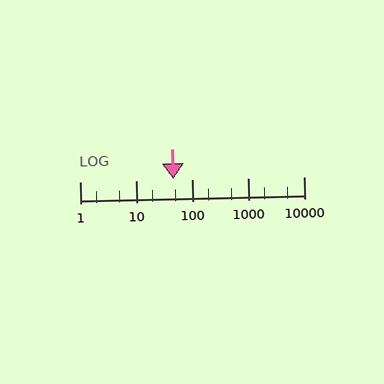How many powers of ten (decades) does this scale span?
The scale spans 4 decades, from 1 to 10000.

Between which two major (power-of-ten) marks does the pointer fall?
The pointer is between 10 and 100.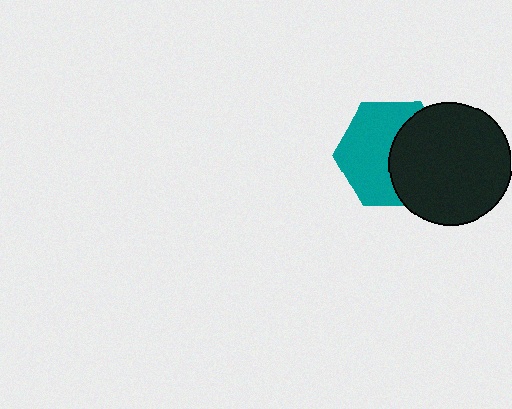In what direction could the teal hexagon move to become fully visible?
The teal hexagon could move left. That would shift it out from behind the black circle entirely.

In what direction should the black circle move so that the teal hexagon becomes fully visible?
The black circle should move right. That is the shortest direction to clear the overlap and leave the teal hexagon fully visible.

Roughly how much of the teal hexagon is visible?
About half of it is visible (roughly 57%).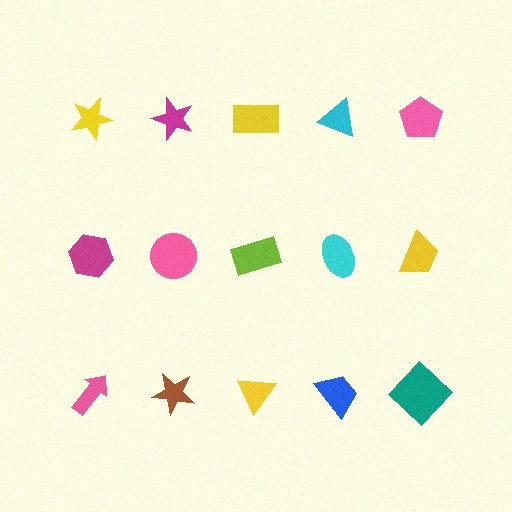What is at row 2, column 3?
A lime rectangle.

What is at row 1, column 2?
A magenta star.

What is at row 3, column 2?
A brown star.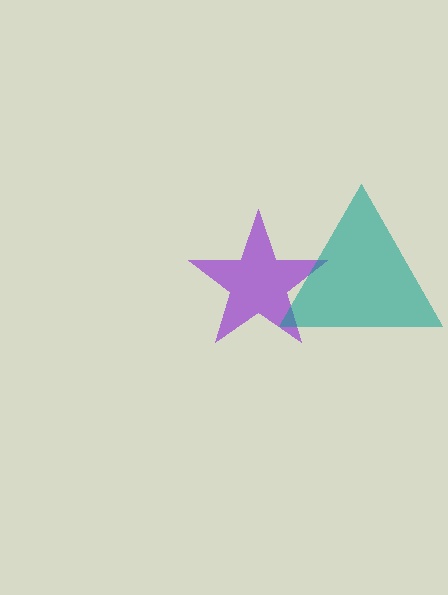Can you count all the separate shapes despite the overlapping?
Yes, there are 2 separate shapes.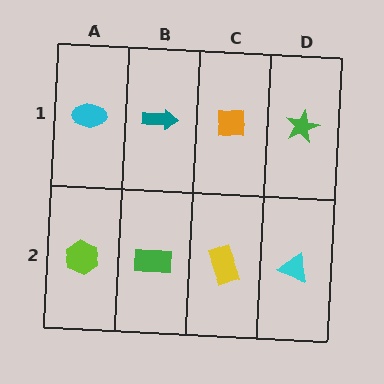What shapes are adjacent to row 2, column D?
A green star (row 1, column D), a yellow rectangle (row 2, column C).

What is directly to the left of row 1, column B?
A cyan ellipse.